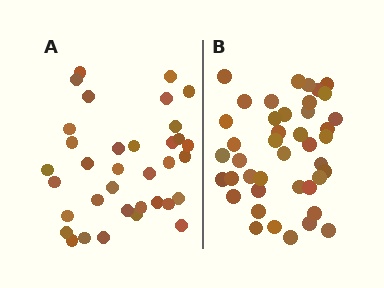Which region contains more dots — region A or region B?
Region B (the right region) has more dots.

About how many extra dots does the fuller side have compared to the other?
Region B has roughly 8 or so more dots than region A.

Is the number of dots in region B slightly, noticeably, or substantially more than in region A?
Region B has only slightly more — the two regions are fairly close. The ratio is roughly 1.2 to 1.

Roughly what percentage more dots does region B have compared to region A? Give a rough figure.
About 20% more.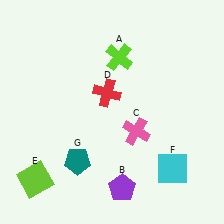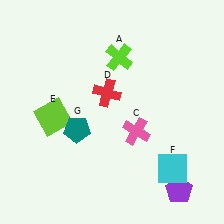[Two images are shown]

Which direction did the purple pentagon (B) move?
The purple pentagon (B) moved right.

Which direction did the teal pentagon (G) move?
The teal pentagon (G) moved up.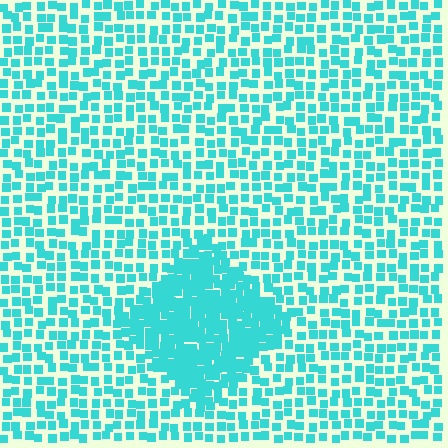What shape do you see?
I see a diamond.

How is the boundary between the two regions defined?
The boundary is defined by a change in element density (approximately 2.2x ratio). All elements are the same color, size, and shape.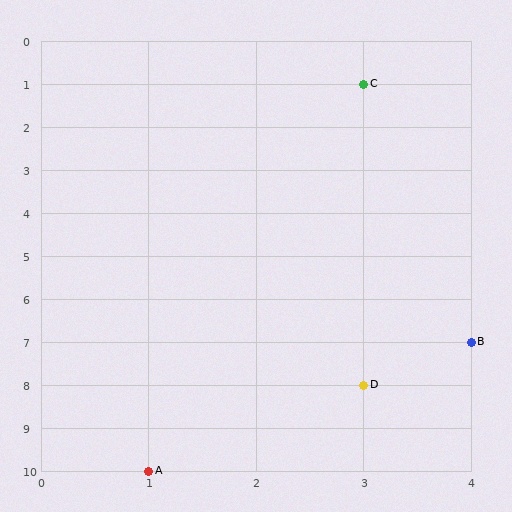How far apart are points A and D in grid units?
Points A and D are 2 columns and 2 rows apart (about 2.8 grid units diagonally).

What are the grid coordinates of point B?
Point B is at grid coordinates (4, 7).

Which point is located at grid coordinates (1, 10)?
Point A is at (1, 10).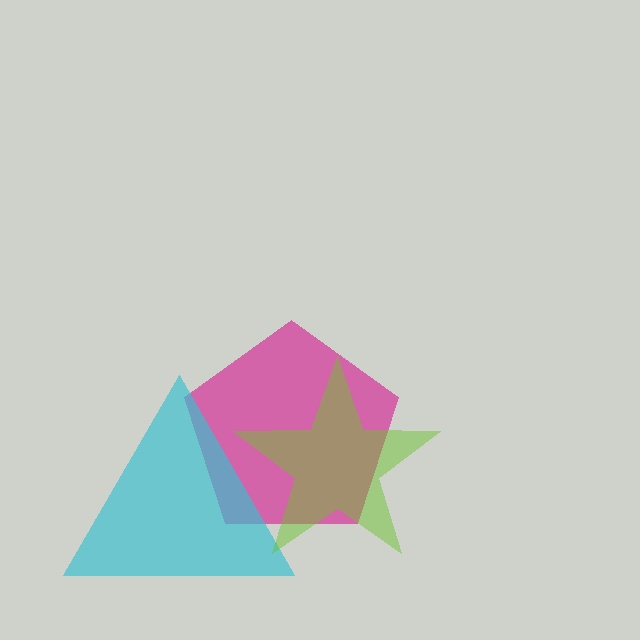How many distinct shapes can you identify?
There are 3 distinct shapes: a magenta pentagon, a cyan triangle, a lime star.